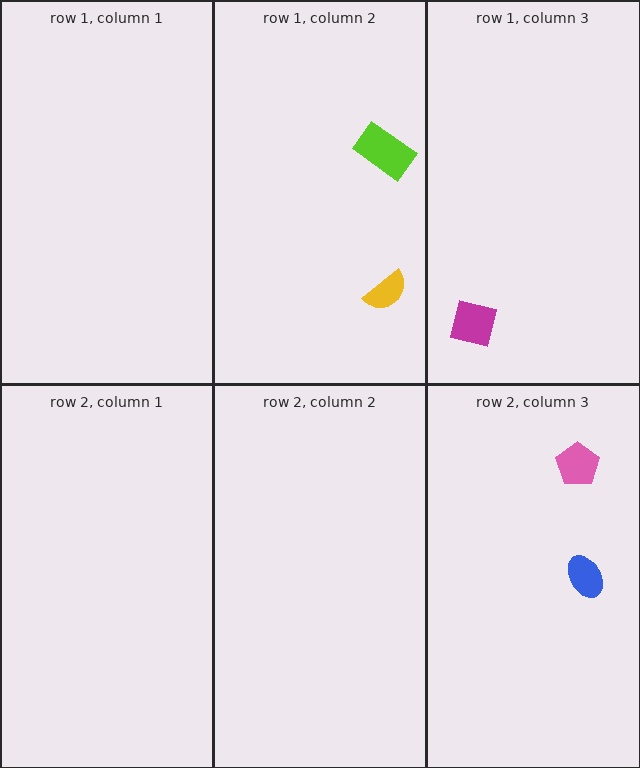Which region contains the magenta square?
The row 1, column 3 region.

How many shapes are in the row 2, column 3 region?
2.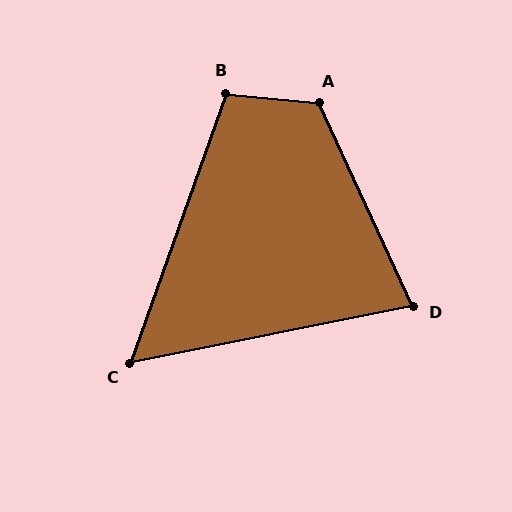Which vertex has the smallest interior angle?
C, at approximately 59 degrees.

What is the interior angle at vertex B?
Approximately 104 degrees (obtuse).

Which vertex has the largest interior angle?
A, at approximately 121 degrees.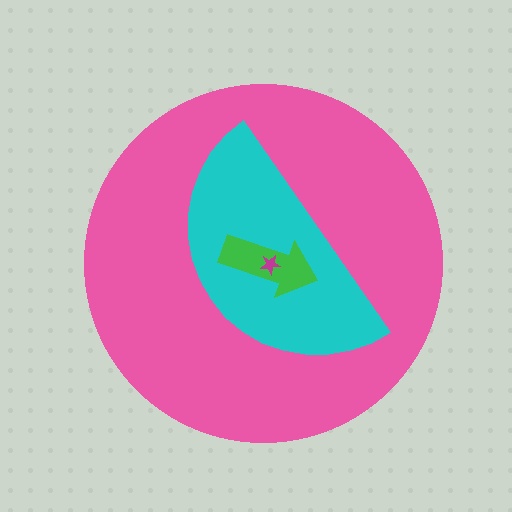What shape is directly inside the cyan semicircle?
The green arrow.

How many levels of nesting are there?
4.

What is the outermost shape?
The pink circle.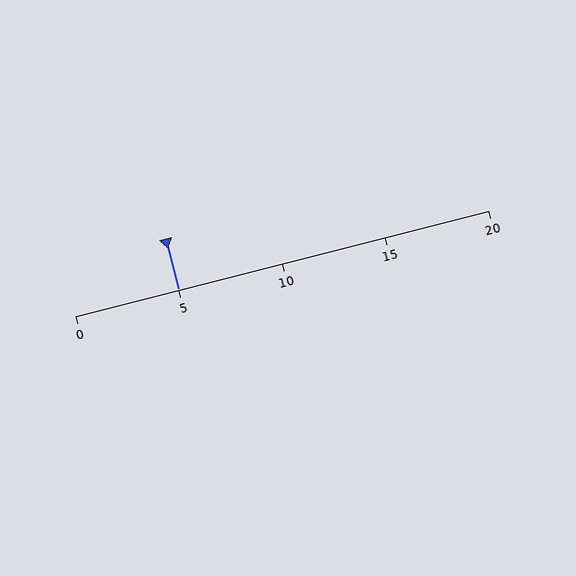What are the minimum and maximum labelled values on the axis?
The axis runs from 0 to 20.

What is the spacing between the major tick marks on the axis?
The major ticks are spaced 5 apart.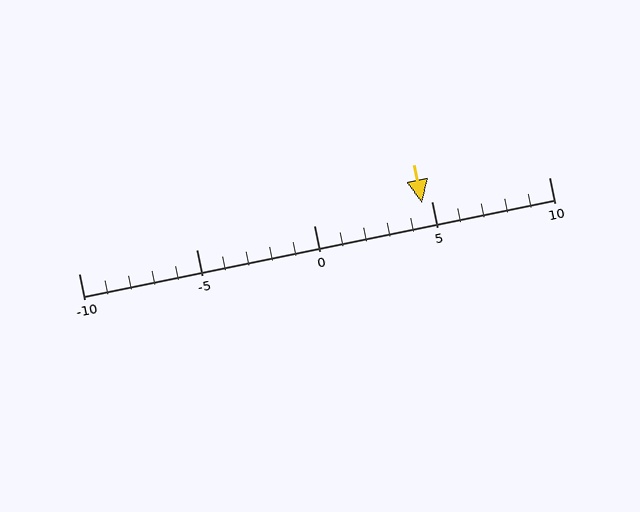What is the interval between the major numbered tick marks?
The major tick marks are spaced 5 units apart.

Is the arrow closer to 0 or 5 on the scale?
The arrow is closer to 5.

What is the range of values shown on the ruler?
The ruler shows values from -10 to 10.